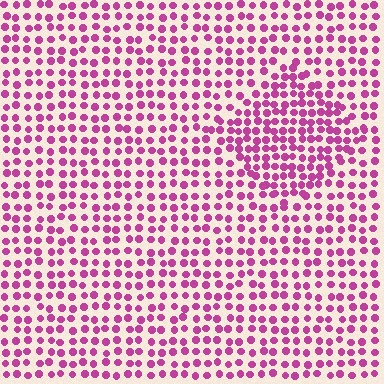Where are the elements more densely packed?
The elements are more densely packed inside the diamond boundary.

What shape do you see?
I see a diamond.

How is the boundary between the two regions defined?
The boundary is defined by a change in element density (approximately 1.5x ratio). All elements are the same color, size, and shape.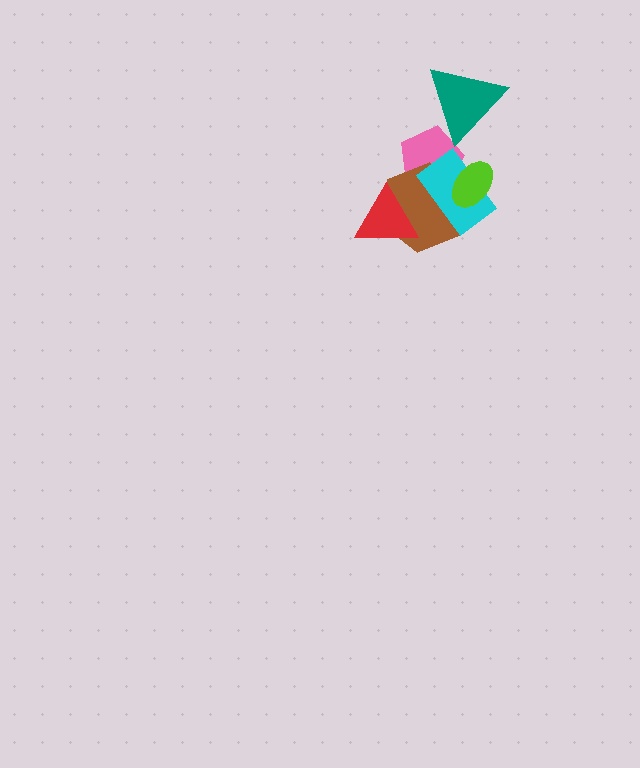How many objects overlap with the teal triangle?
1 object overlaps with the teal triangle.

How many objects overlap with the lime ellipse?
3 objects overlap with the lime ellipse.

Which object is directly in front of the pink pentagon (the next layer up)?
The brown hexagon is directly in front of the pink pentagon.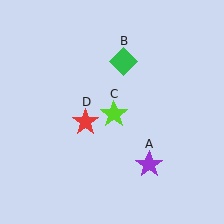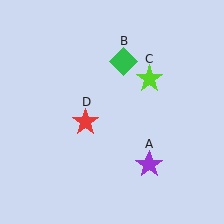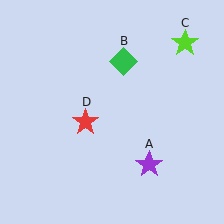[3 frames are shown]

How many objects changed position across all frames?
1 object changed position: lime star (object C).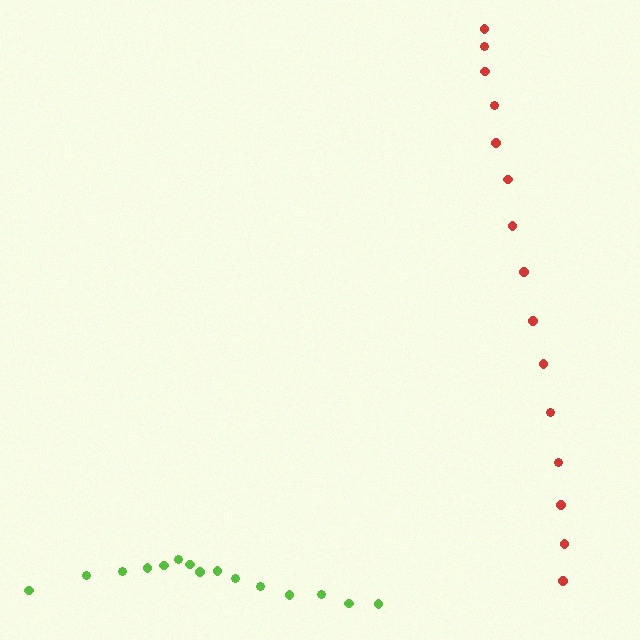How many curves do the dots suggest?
There are 2 distinct paths.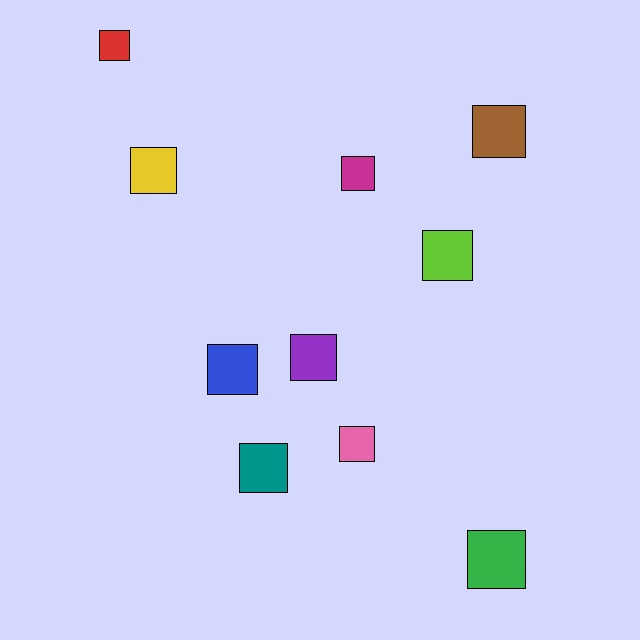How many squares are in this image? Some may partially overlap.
There are 10 squares.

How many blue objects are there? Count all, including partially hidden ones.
There is 1 blue object.